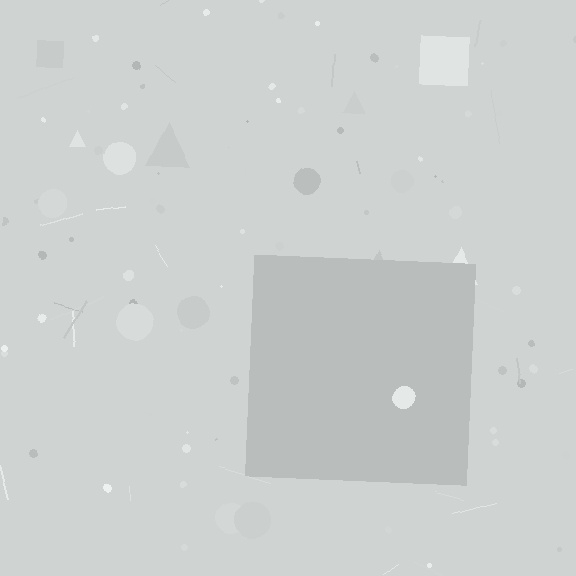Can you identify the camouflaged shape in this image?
The camouflaged shape is a square.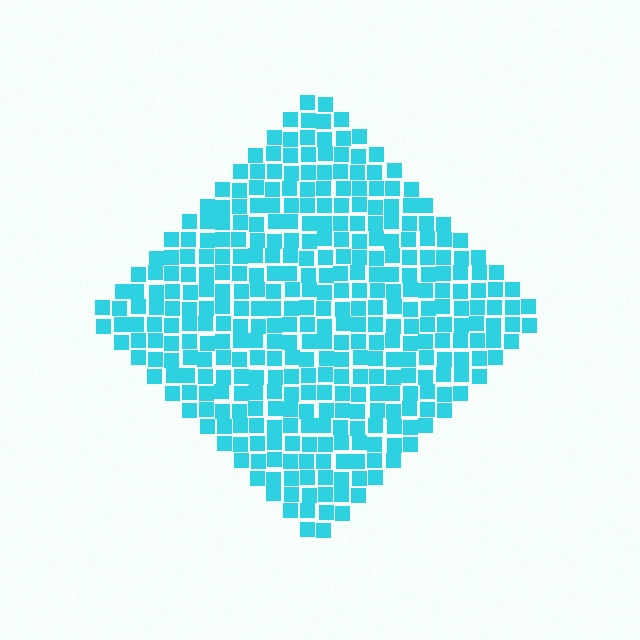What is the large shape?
The large shape is a diamond.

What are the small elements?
The small elements are squares.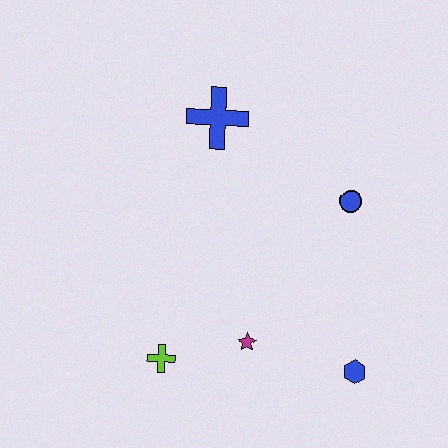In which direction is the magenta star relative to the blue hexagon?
The magenta star is to the left of the blue hexagon.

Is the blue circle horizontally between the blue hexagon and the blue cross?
Yes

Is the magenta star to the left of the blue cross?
No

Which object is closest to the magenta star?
The lime cross is closest to the magenta star.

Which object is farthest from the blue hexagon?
The blue cross is farthest from the blue hexagon.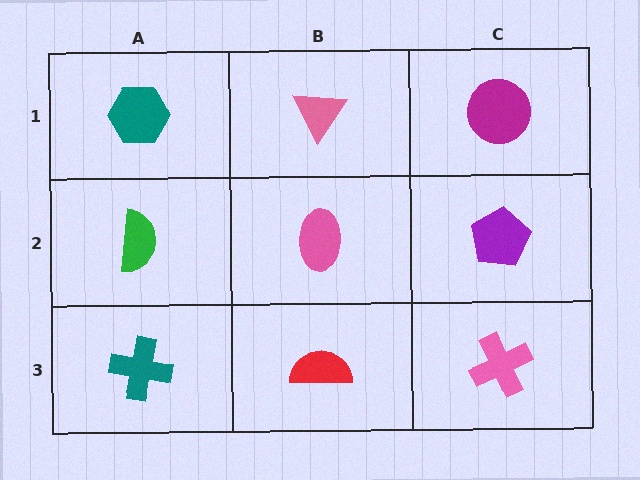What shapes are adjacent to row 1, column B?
A pink ellipse (row 2, column B), a teal hexagon (row 1, column A), a magenta circle (row 1, column C).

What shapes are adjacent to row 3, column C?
A purple pentagon (row 2, column C), a red semicircle (row 3, column B).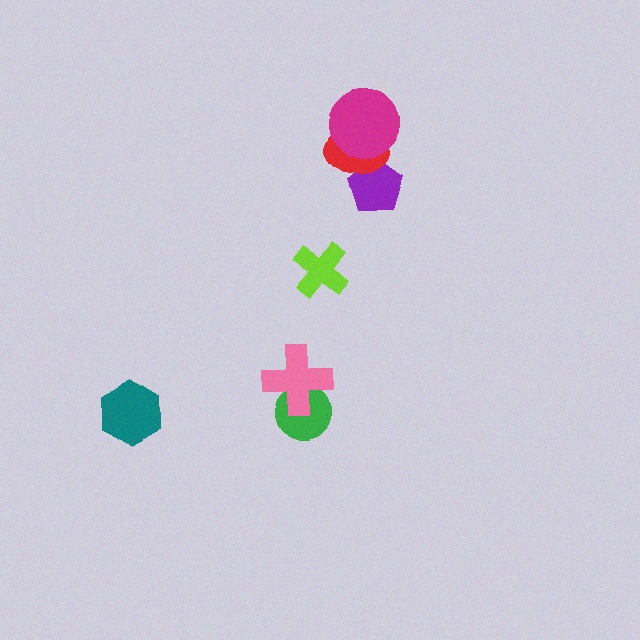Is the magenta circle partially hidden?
No, no other shape covers it.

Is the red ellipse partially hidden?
Yes, it is partially covered by another shape.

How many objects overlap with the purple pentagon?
1 object overlaps with the purple pentagon.